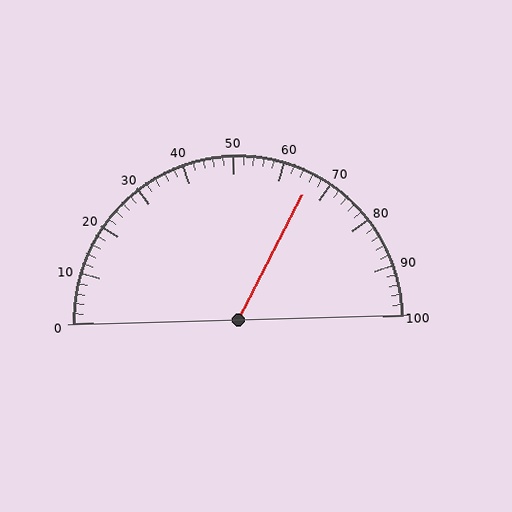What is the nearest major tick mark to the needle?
The nearest major tick mark is 70.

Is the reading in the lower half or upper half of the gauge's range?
The reading is in the upper half of the range (0 to 100).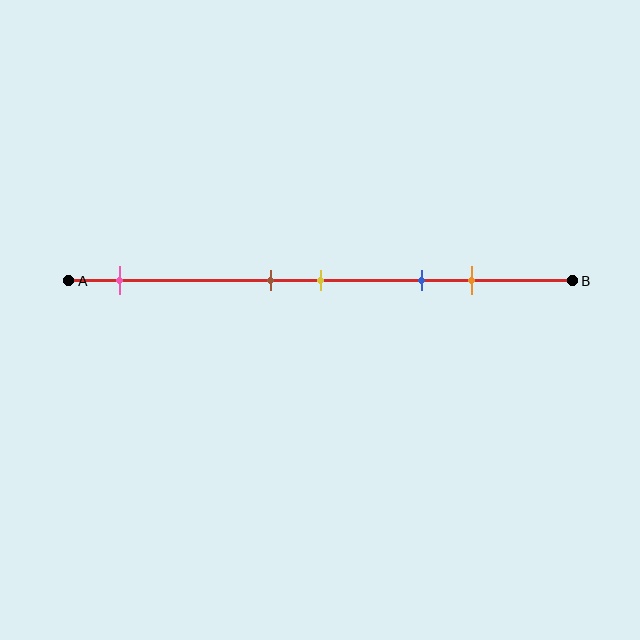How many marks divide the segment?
There are 5 marks dividing the segment.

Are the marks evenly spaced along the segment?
No, the marks are not evenly spaced.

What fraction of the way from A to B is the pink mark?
The pink mark is approximately 10% (0.1) of the way from A to B.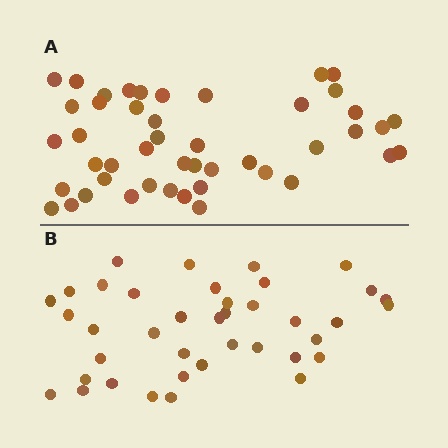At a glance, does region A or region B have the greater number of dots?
Region A (the top region) has more dots.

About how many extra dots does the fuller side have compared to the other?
Region A has roughly 8 or so more dots than region B.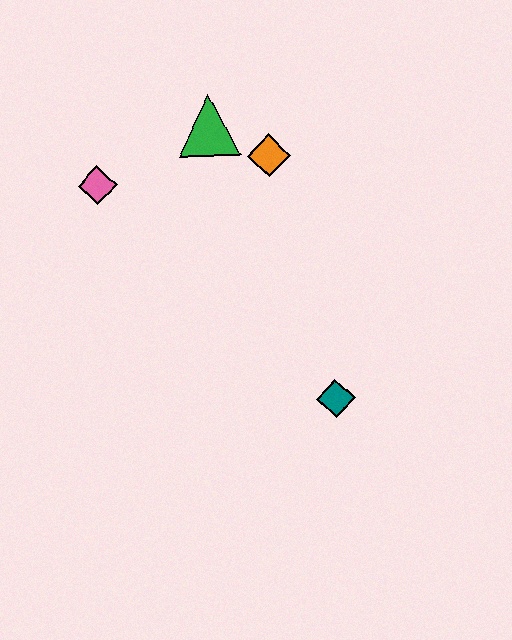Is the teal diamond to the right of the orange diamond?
Yes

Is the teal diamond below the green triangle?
Yes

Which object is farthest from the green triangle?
The teal diamond is farthest from the green triangle.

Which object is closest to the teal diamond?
The orange diamond is closest to the teal diamond.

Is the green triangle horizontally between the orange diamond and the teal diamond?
No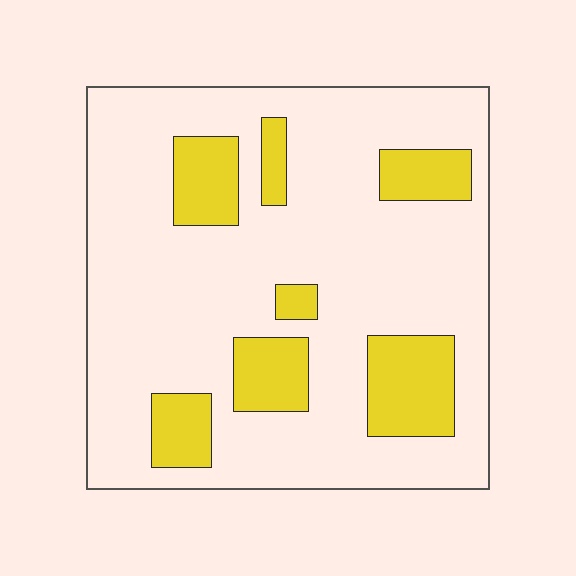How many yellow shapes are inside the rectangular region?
7.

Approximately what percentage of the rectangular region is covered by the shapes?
Approximately 20%.